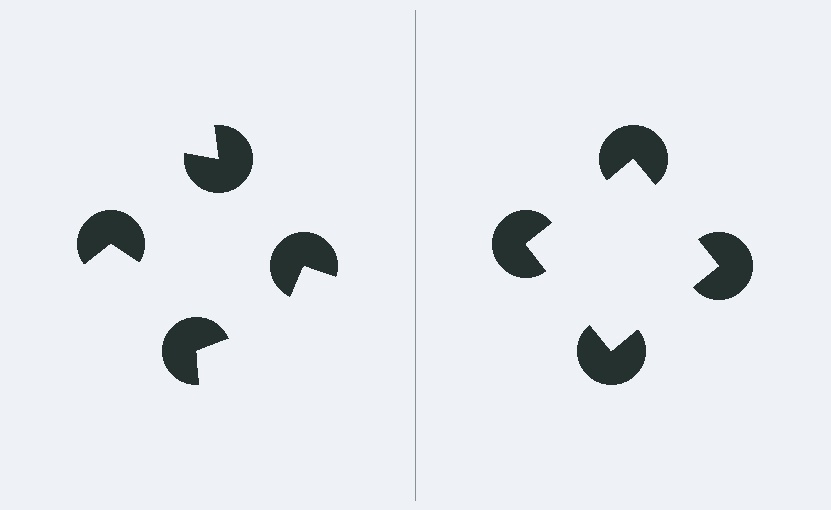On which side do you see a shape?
An illusory square appears on the right side. On the left side the wedge cuts are rotated, so no coherent shape forms.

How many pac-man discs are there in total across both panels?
8 — 4 on each side.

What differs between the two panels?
The pac-man discs are positioned identically on both sides; only the wedge orientations differ. On the right they align to a square; on the left they are misaligned.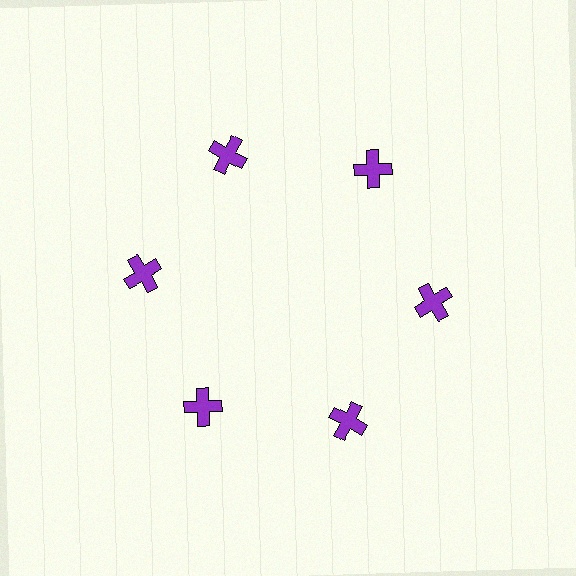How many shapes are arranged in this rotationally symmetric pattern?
There are 6 shapes, arranged in 6 groups of 1.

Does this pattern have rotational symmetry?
Yes, this pattern has 6-fold rotational symmetry. It looks the same after rotating 60 degrees around the center.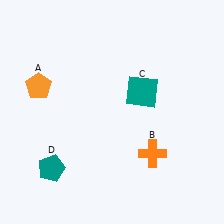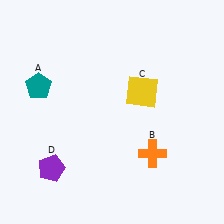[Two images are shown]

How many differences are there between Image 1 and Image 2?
There are 3 differences between the two images.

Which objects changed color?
A changed from orange to teal. C changed from teal to yellow. D changed from teal to purple.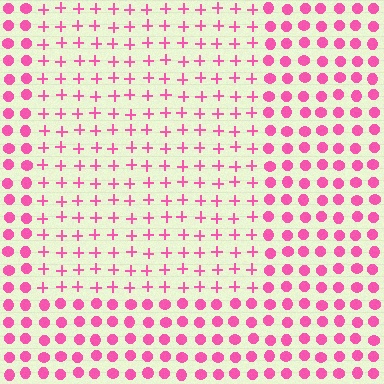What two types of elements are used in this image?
The image uses plus signs inside the rectangle region and circles outside it.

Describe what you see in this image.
The image is filled with small pink elements arranged in a uniform grid. A rectangle-shaped region contains plus signs, while the surrounding area contains circles. The boundary is defined purely by the change in element shape.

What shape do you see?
I see a rectangle.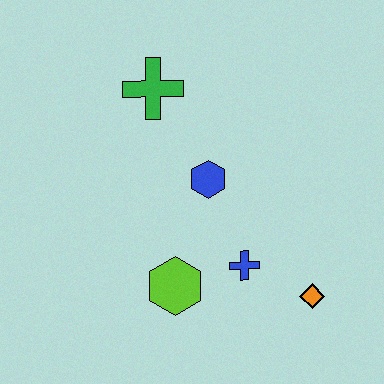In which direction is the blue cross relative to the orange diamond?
The blue cross is to the left of the orange diamond.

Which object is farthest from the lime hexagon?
The green cross is farthest from the lime hexagon.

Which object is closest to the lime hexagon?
The blue cross is closest to the lime hexagon.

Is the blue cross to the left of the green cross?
No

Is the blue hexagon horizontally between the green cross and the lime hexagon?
No